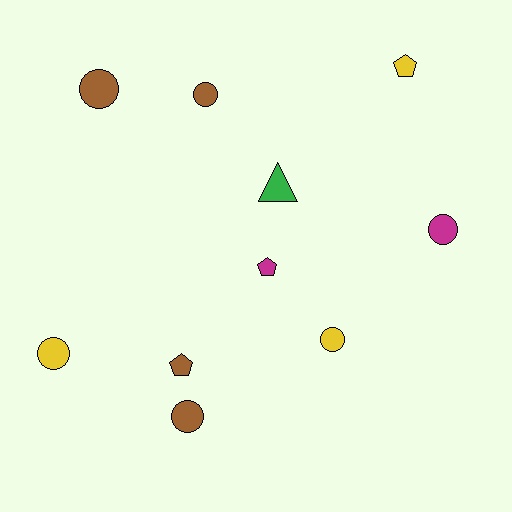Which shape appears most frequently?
Circle, with 6 objects.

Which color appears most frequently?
Brown, with 4 objects.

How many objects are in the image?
There are 10 objects.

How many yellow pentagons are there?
There is 1 yellow pentagon.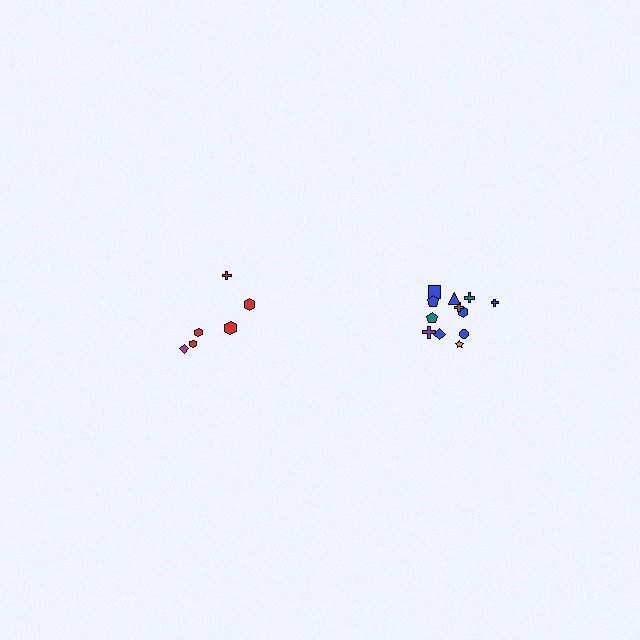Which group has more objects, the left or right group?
The right group.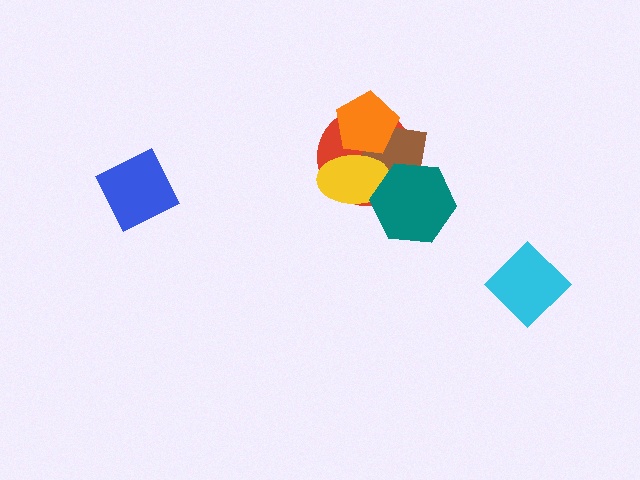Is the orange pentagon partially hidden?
Yes, it is partially covered by another shape.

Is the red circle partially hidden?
Yes, it is partially covered by another shape.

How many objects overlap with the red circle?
4 objects overlap with the red circle.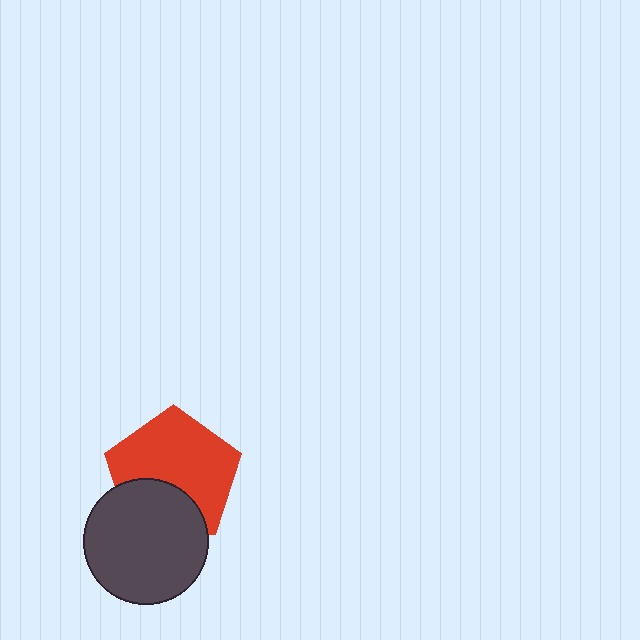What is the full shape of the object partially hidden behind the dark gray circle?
The partially hidden object is a red pentagon.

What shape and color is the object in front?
The object in front is a dark gray circle.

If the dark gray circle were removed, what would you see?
You would see the complete red pentagon.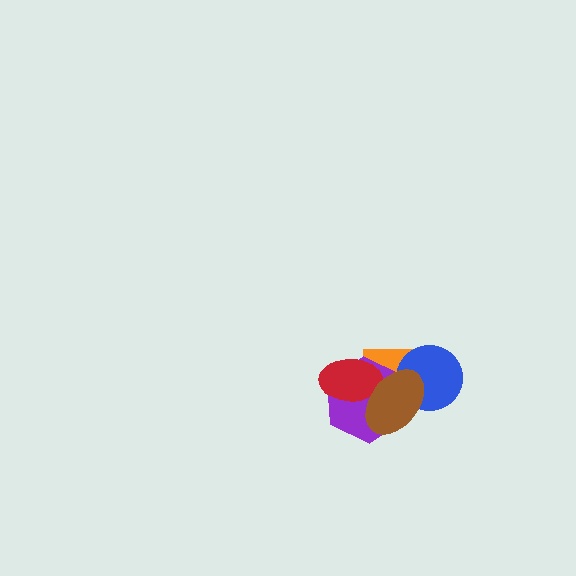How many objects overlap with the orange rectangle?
4 objects overlap with the orange rectangle.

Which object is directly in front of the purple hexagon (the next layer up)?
The red ellipse is directly in front of the purple hexagon.